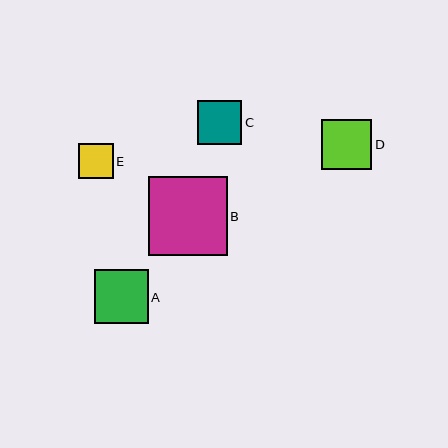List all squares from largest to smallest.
From largest to smallest: B, A, D, C, E.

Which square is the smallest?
Square E is the smallest with a size of approximately 35 pixels.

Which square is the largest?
Square B is the largest with a size of approximately 79 pixels.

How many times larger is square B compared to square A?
Square B is approximately 1.5 times the size of square A.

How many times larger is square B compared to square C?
Square B is approximately 1.8 times the size of square C.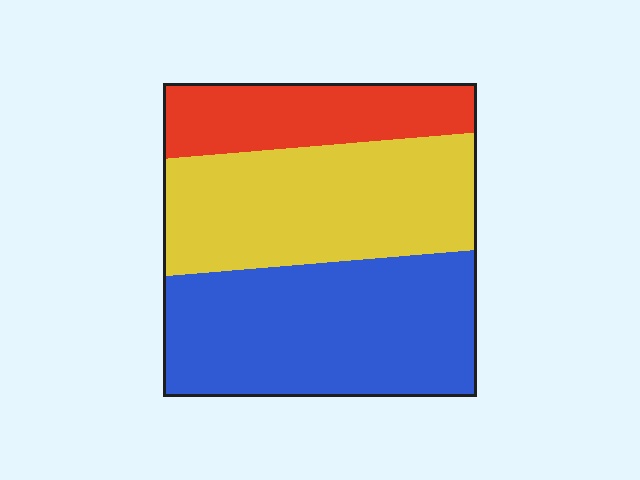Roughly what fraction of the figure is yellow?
Yellow covers around 35% of the figure.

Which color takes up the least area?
Red, at roughly 20%.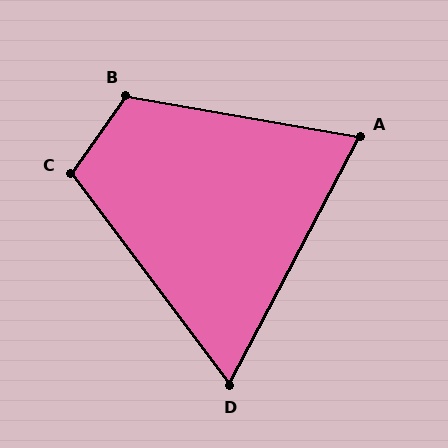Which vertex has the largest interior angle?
B, at approximately 115 degrees.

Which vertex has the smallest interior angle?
D, at approximately 65 degrees.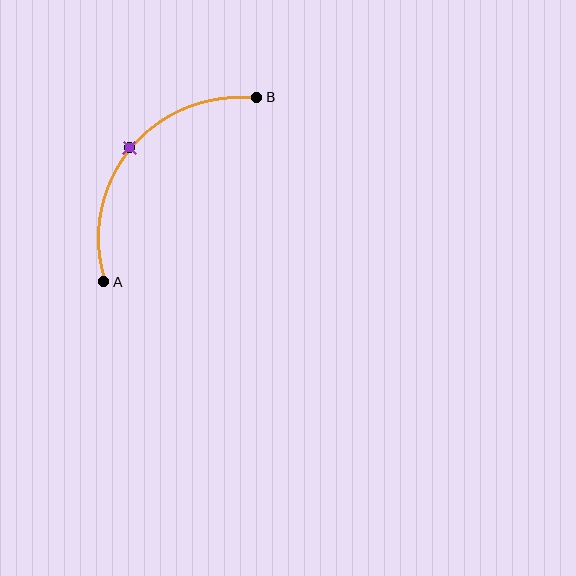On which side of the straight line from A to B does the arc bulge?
The arc bulges above and to the left of the straight line connecting A and B.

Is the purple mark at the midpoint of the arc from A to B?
Yes. The purple mark lies on the arc at equal arc-length from both A and B — it is the arc midpoint.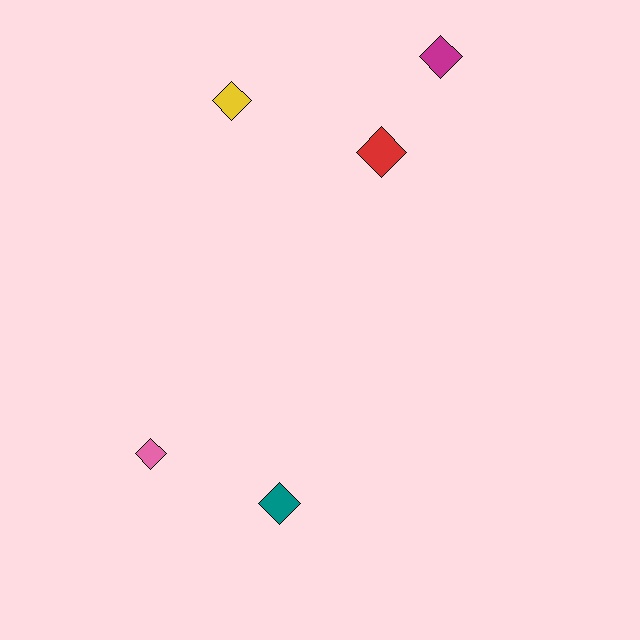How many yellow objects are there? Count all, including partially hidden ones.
There is 1 yellow object.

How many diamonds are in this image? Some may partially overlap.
There are 5 diamonds.